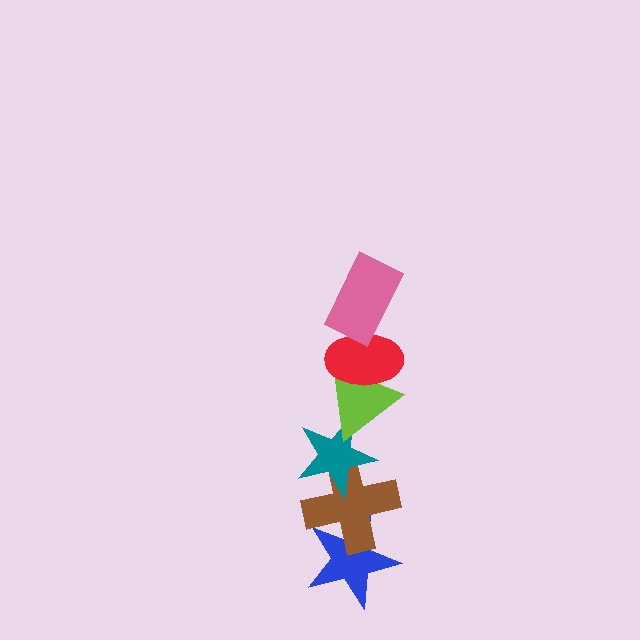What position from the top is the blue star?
The blue star is 6th from the top.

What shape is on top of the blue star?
The brown cross is on top of the blue star.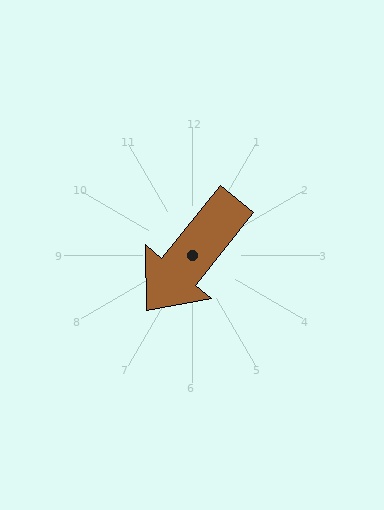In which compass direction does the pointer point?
Southwest.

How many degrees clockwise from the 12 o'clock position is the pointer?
Approximately 219 degrees.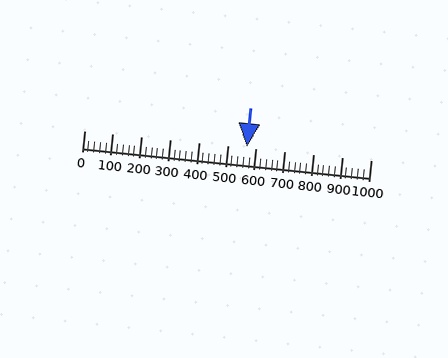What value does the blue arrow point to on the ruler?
The blue arrow points to approximately 569.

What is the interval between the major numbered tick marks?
The major tick marks are spaced 100 units apart.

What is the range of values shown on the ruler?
The ruler shows values from 0 to 1000.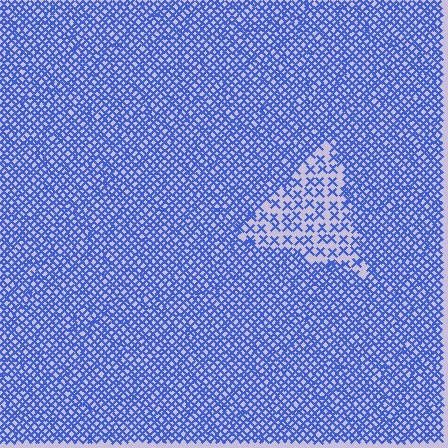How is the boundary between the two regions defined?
The boundary is defined by a change in element density (approximately 2.4x ratio). All elements are the same color, size, and shape.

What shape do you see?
I see a triangle.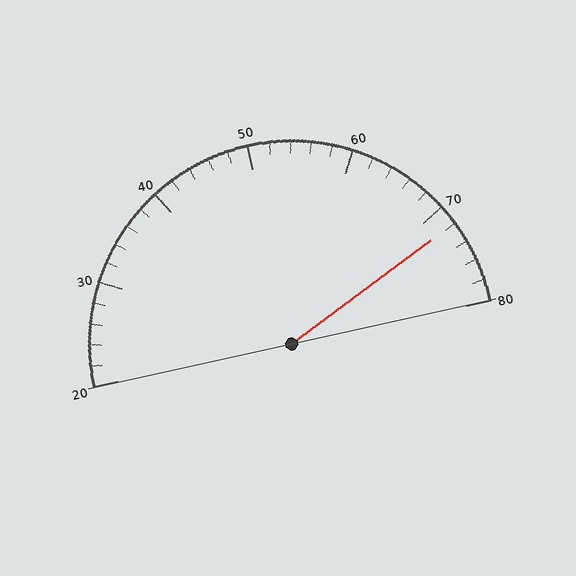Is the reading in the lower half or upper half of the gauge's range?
The reading is in the upper half of the range (20 to 80).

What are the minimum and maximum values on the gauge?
The gauge ranges from 20 to 80.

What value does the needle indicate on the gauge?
The needle indicates approximately 72.